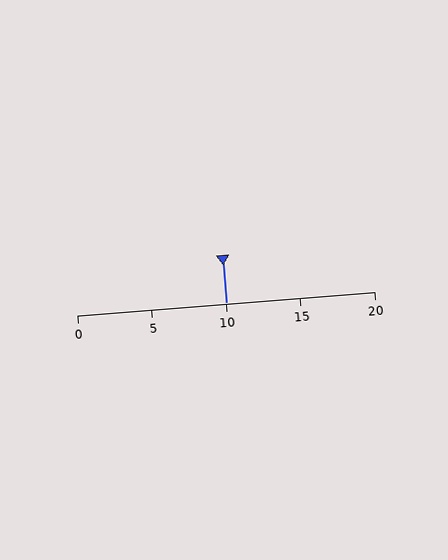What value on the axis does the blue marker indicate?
The marker indicates approximately 10.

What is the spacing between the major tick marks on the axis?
The major ticks are spaced 5 apart.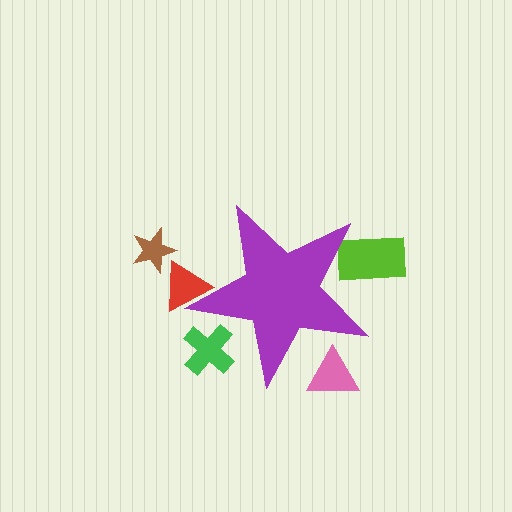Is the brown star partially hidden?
No, the brown star is fully visible.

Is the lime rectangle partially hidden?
Yes, the lime rectangle is partially hidden behind the purple star.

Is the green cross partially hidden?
Yes, the green cross is partially hidden behind the purple star.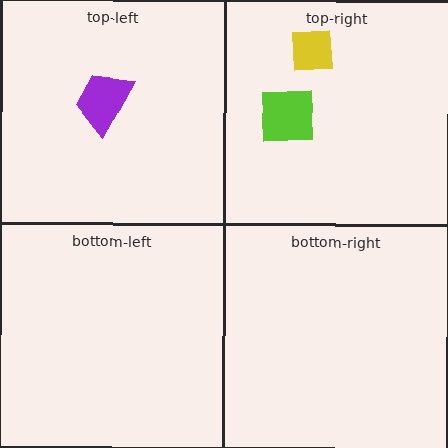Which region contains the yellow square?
The top-right region.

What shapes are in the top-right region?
The lime square, the yellow square.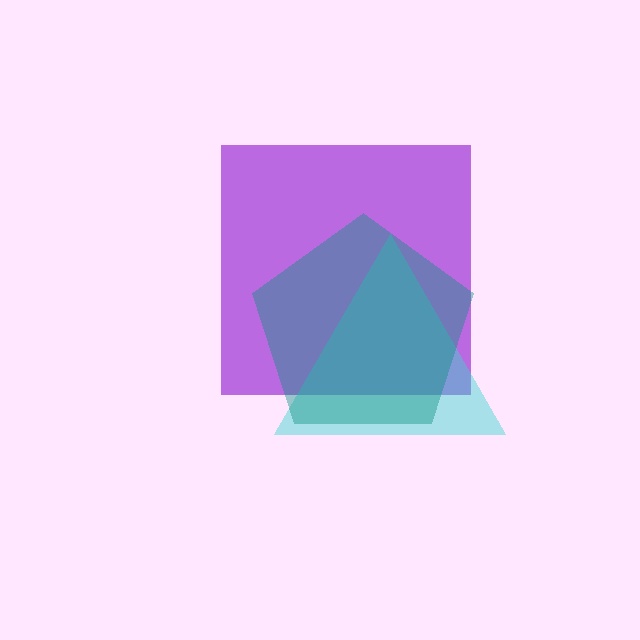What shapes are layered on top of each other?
The layered shapes are: a purple square, a cyan triangle, a teal pentagon.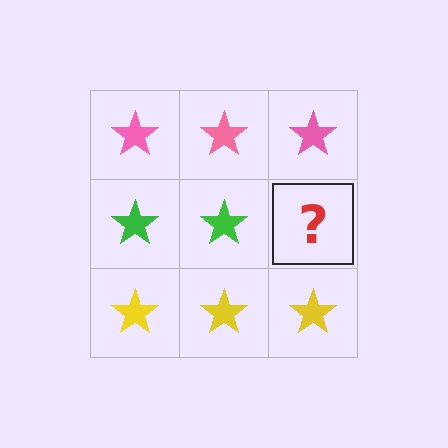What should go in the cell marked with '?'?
The missing cell should contain a green star.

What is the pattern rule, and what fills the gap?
The rule is that each row has a consistent color. The gap should be filled with a green star.